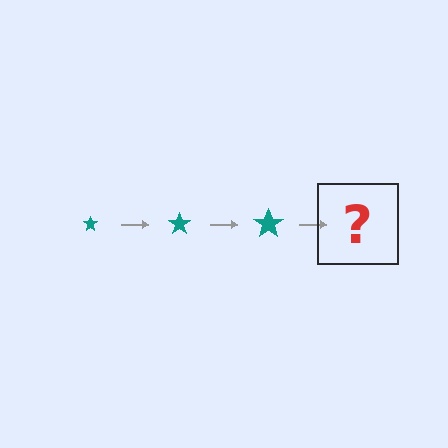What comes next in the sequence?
The next element should be a teal star, larger than the previous one.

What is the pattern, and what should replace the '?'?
The pattern is that the star gets progressively larger each step. The '?' should be a teal star, larger than the previous one.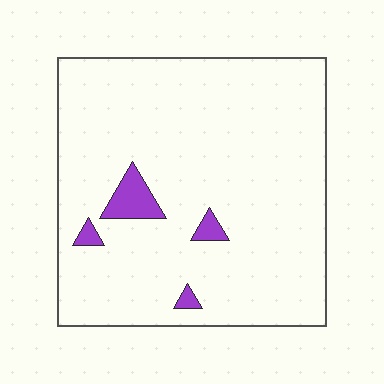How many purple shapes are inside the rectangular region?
4.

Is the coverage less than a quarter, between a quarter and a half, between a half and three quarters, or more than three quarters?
Less than a quarter.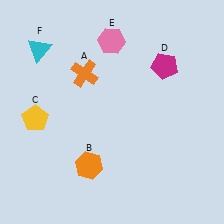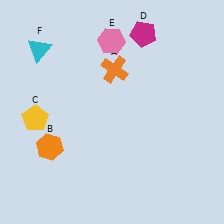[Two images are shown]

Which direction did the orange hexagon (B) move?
The orange hexagon (B) moved left.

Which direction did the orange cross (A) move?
The orange cross (A) moved right.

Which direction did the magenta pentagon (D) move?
The magenta pentagon (D) moved up.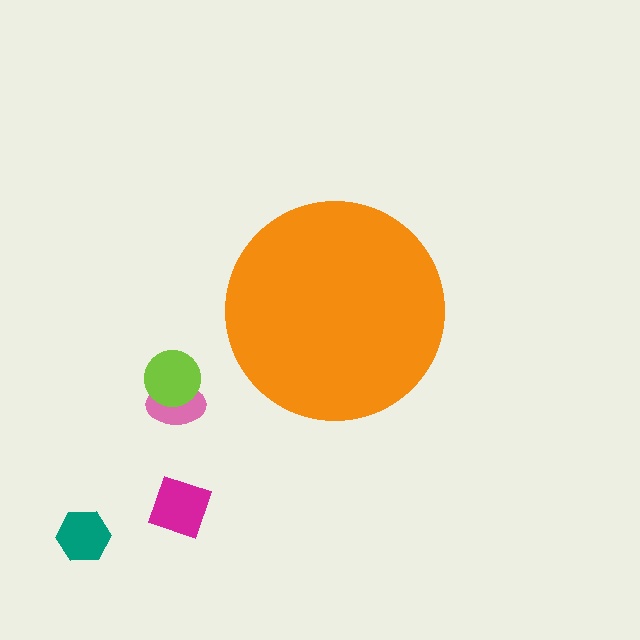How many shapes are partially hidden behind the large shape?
0 shapes are partially hidden.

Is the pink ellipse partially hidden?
No, the pink ellipse is fully visible.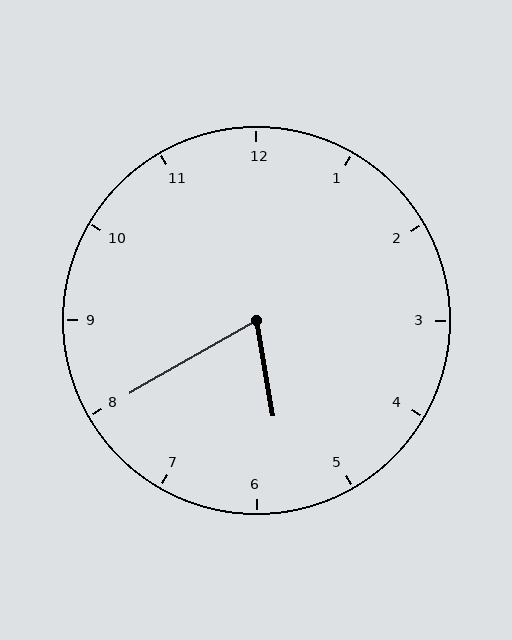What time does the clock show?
5:40.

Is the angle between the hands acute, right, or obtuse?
It is acute.